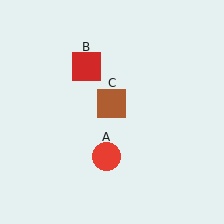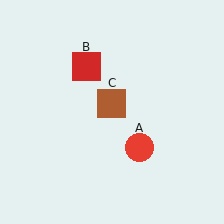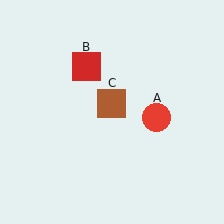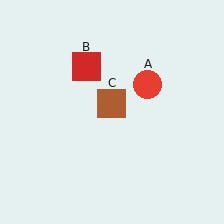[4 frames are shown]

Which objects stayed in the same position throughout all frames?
Red square (object B) and brown square (object C) remained stationary.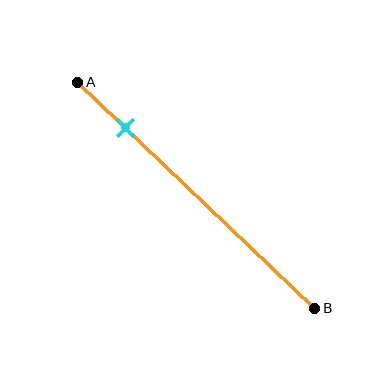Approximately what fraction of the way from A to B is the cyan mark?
The cyan mark is approximately 20% of the way from A to B.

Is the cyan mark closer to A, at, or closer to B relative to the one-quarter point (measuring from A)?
The cyan mark is closer to point A than the one-quarter point of segment AB.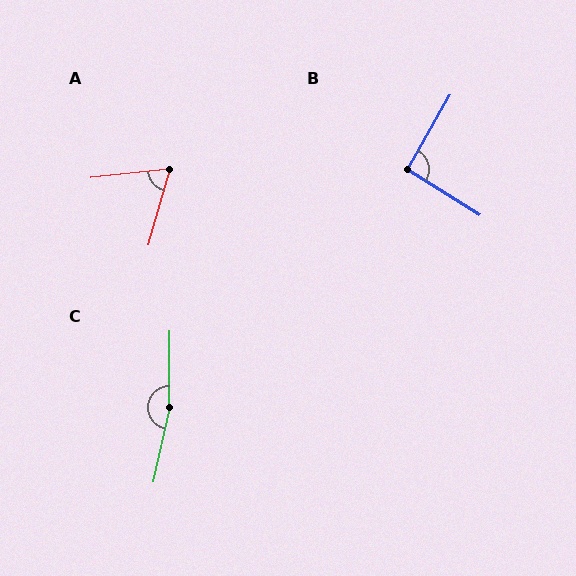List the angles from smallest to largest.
A (68°), B (93°), C (168°).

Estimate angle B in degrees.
Approximately 93 degrees.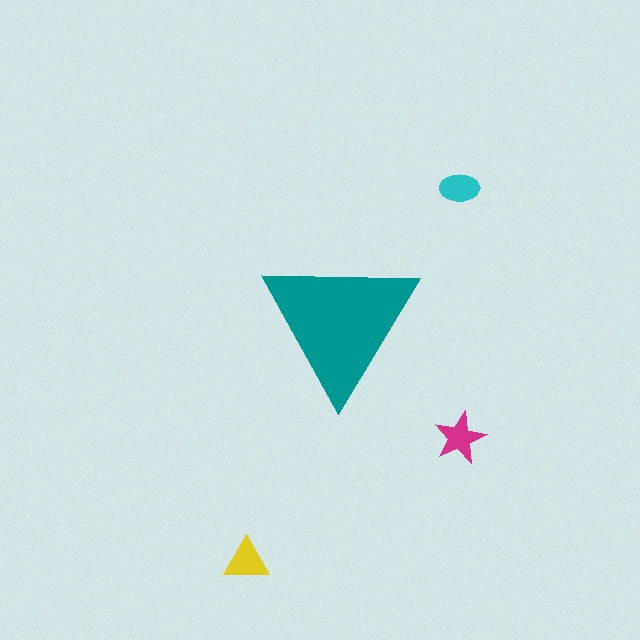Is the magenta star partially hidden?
No, the magenta star is fully visible.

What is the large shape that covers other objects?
A teal triangle.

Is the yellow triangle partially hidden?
No, the yellow triangle is fully visible.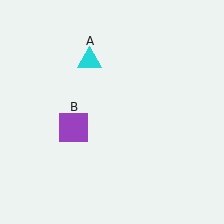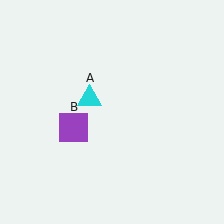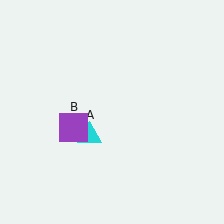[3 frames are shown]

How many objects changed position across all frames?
1 object changed position: cyan triangle (object A).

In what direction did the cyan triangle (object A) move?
The cyan triangle (object A) moved down.